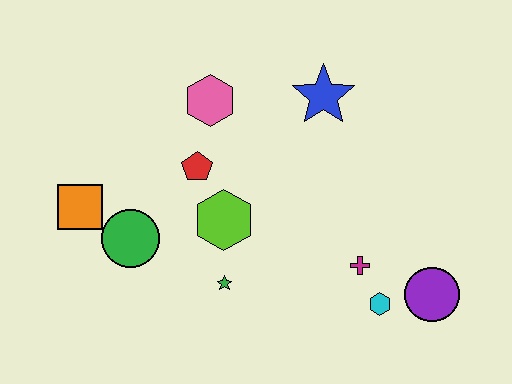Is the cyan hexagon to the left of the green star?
No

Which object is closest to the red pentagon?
The lime hexagon is closest to the red pentagon.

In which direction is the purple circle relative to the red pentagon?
The purple circle is to the right of the red pentagon.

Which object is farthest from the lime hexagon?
The purple circle is farthest from the lime hexagon.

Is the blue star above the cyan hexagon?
Yes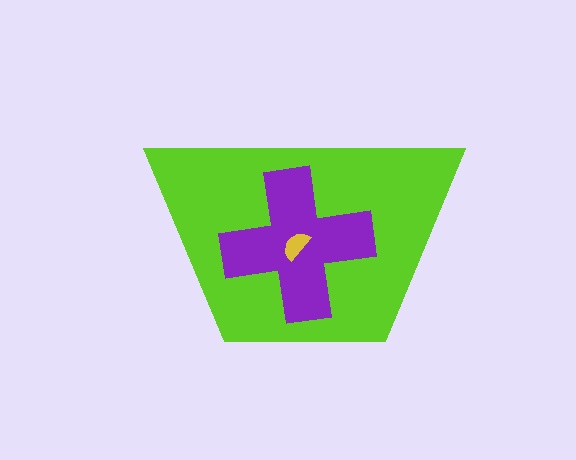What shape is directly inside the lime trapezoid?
The purple cross.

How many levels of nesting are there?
3.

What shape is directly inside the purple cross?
The yellow semicircle.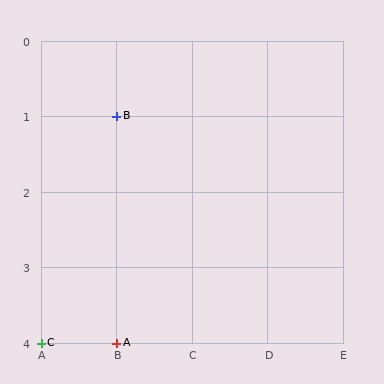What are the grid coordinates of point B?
Point B is at grid coordinates (B, 1).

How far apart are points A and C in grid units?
Points A and C are 1 column apart.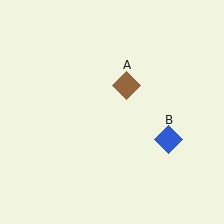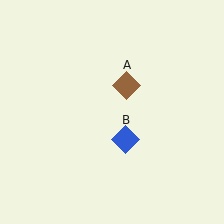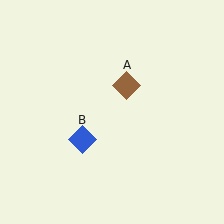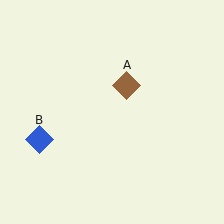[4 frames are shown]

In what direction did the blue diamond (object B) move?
The blue diamond (object B) moved left.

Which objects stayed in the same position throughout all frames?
Brown diamond (object A) remained stationary.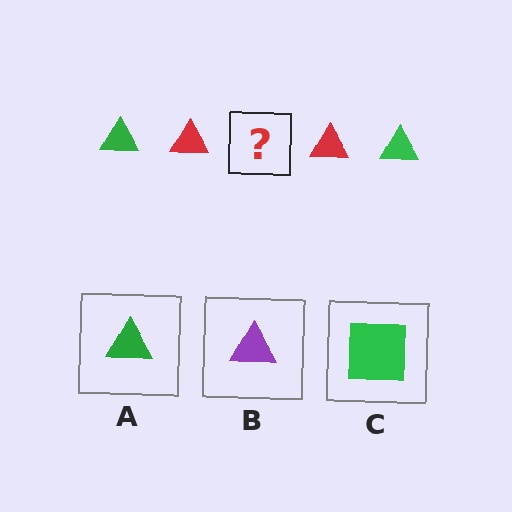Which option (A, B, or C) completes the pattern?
A.